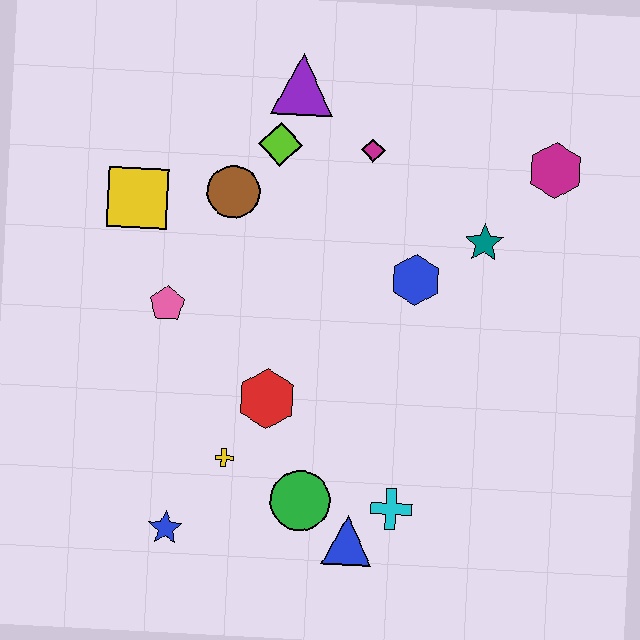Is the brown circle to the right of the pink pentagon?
Yes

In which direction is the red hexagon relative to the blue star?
The red hexagon is above the blue star.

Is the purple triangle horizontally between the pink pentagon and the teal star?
Yes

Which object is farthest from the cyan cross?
The purple triangle is farthest from the cyan cross.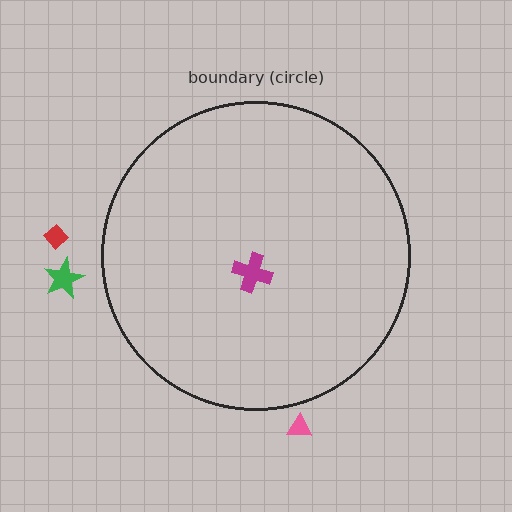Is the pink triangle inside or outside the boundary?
Outside.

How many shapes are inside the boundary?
1 inside, 3 outside.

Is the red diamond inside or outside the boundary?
Outside.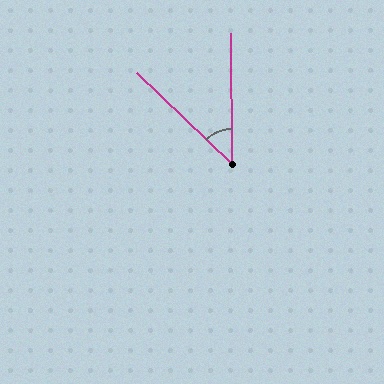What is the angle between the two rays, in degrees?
Approximately 46 degrees.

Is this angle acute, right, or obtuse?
It is acute.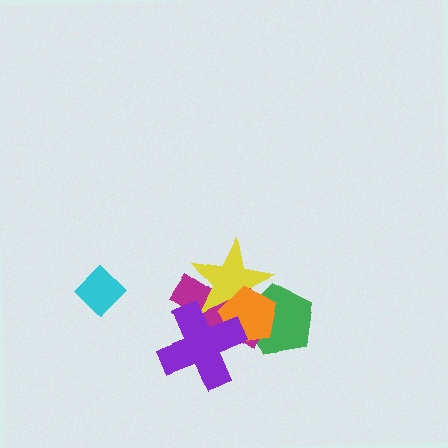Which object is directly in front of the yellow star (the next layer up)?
The orange pentagon is directly in front of the yellow star.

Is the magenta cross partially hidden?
Yes, it is partially covered by another shape.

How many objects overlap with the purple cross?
3 objects overlap with the purple cross.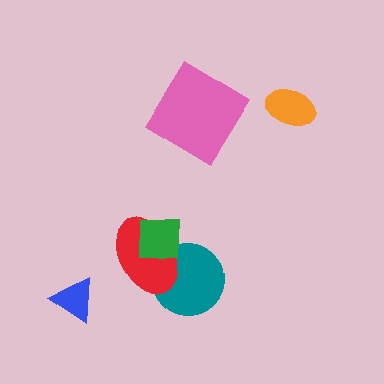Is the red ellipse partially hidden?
Yes, it is partially covered by another shape.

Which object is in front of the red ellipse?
The green square is in front of the red ellipse.